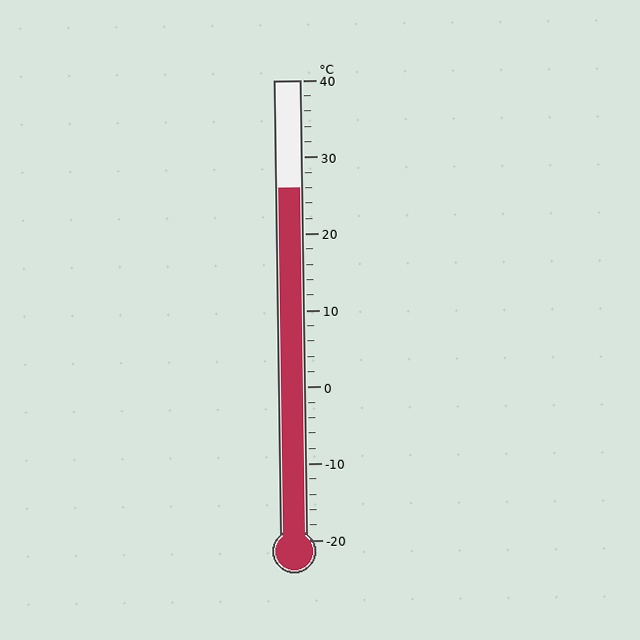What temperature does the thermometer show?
The thermometer shows approximately 26°C.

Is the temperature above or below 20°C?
The temperature is above 20°C.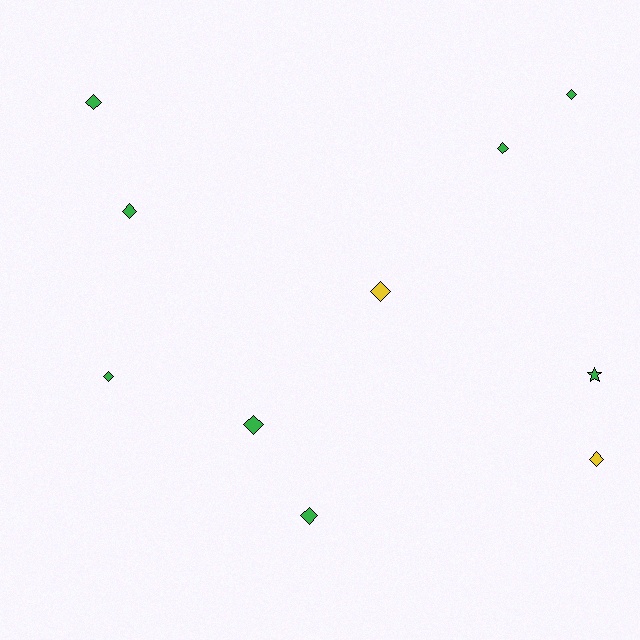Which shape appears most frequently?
Diamond, with 9 objects.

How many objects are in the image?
There are 10 objects.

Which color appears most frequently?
Green, with 8 objects.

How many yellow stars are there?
There are no yellow stars.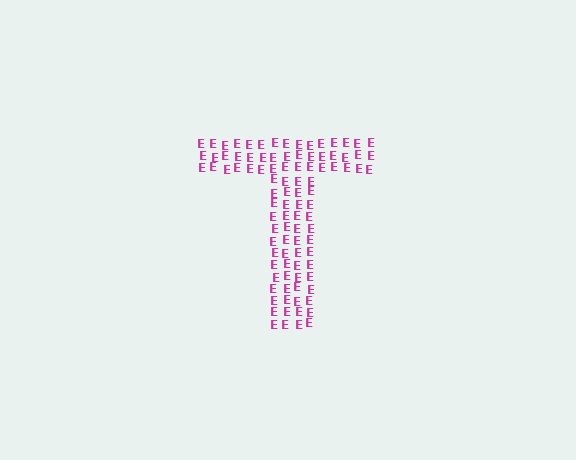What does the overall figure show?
The overall figure shows the letter T.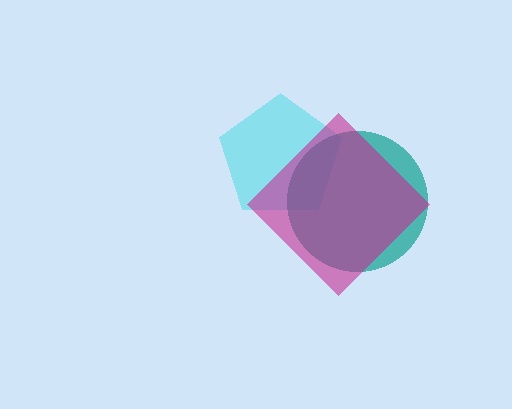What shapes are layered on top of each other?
The layered shapes are: a cyan pentagon, a teal circle, a magenta diamond.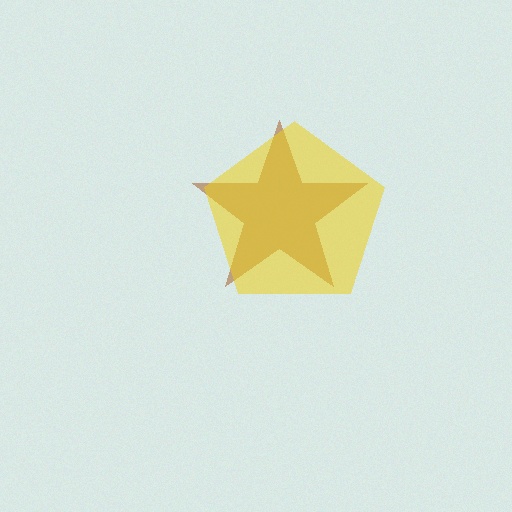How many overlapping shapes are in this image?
There are 2 overlapping shapes in the image.